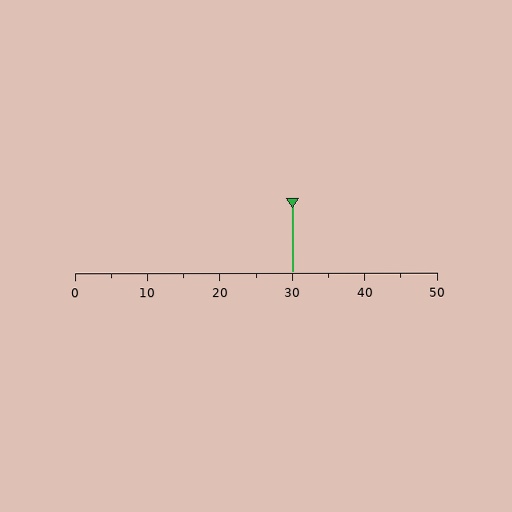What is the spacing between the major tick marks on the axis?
The major ticks are spaced 10 apart.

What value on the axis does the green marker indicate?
The marker indicates approximately 30.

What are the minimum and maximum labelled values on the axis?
The axis runs from 0 to 50.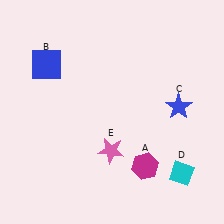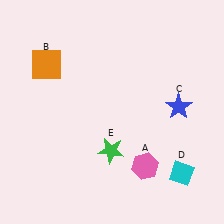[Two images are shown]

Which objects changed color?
A changed from magenta to pink. B changed from blue to orange. E changed from pink to green.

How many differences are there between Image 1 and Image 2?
There are 3 differences between the two images.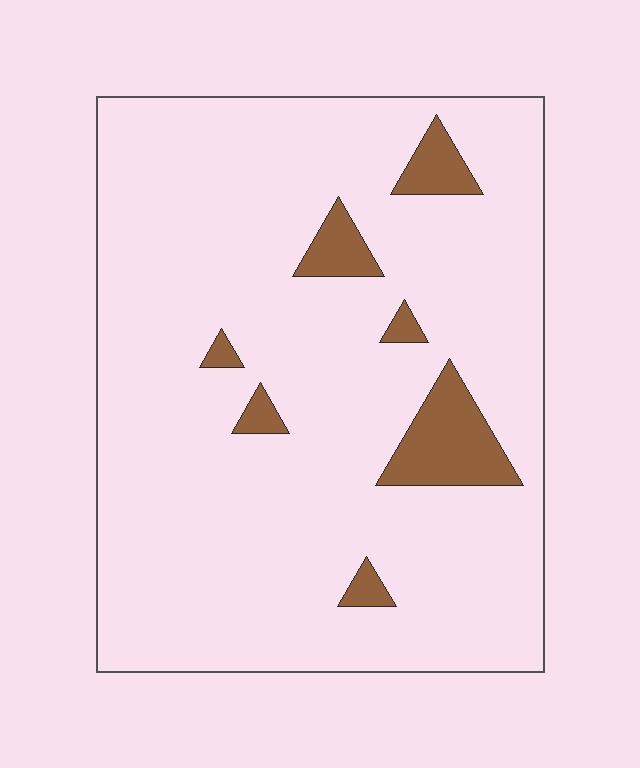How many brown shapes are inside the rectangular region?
7.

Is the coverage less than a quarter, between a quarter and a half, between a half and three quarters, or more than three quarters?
Less than a quarter.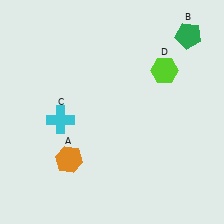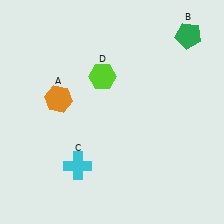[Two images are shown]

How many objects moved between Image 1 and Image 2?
3 objects moved between the two images.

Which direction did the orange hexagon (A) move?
The orange hexagon (A) moved up.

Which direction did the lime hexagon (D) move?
The lime hexagon (D) moved left.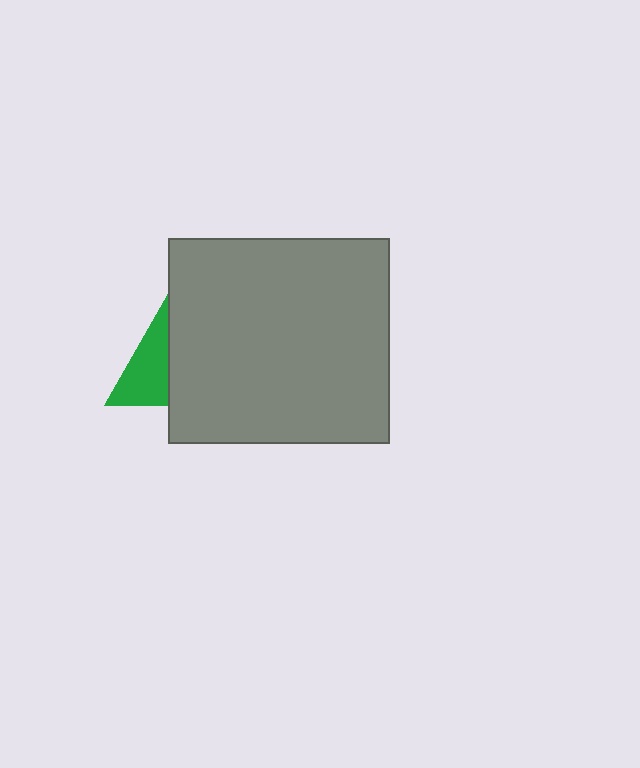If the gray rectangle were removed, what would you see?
You would see the complete green triangle.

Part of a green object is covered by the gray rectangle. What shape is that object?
It is a triangle.